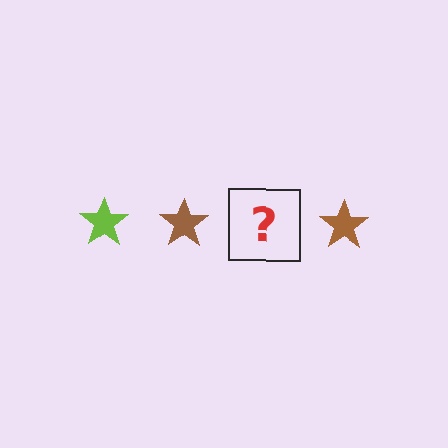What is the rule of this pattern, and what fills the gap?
The rule is that the pattern cycles through lime, brown stars. The gap should be filled with a lime star.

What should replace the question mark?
The question mark should be replaced with a lime star.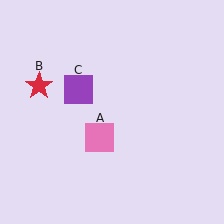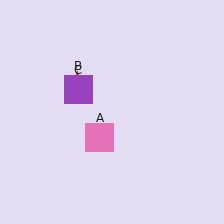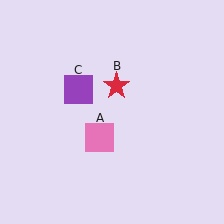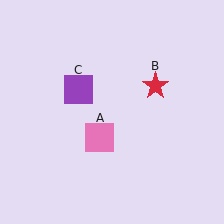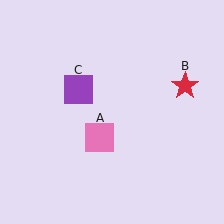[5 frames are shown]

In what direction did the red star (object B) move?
The red star (object B) moved right.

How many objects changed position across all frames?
1 object changed position: red star (object B).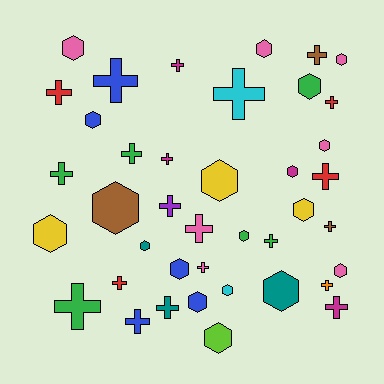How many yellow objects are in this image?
There are 3 yellow objects.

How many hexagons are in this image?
There are 19 hexagons.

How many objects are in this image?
There are 40 objects.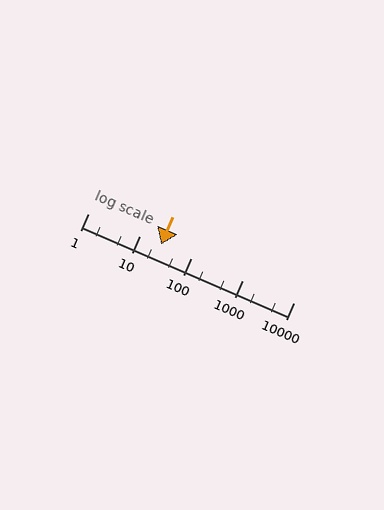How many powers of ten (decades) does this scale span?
The scale spans 4 decades, from 1 to 10000.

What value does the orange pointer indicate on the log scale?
The pointer indicates approximately 26.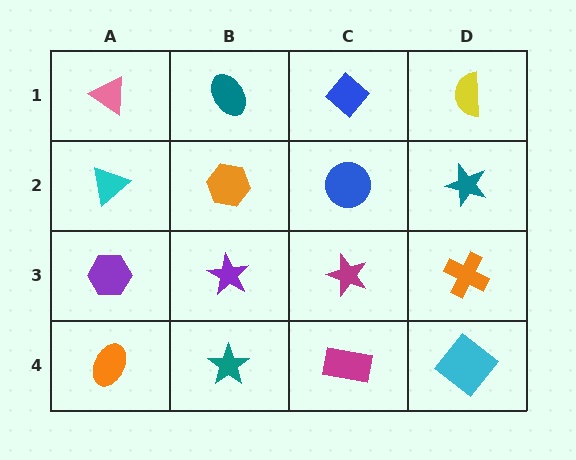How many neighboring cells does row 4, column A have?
2.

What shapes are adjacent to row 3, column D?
A teal star (row 2, column D), a cyan diamond (row 4, column D), a magenta star (row 3, column C).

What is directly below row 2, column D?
An orange cross.